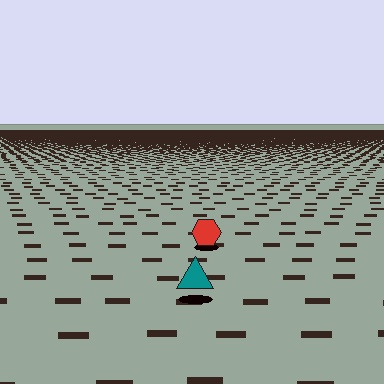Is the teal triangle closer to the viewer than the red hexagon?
Yes. The teal triangle is closer — you can tell from the texture gradient: the ground texture is coarser near it.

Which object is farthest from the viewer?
The red hexagon is farthest from the viewer. It appears smaller and the ground texture around it is denser.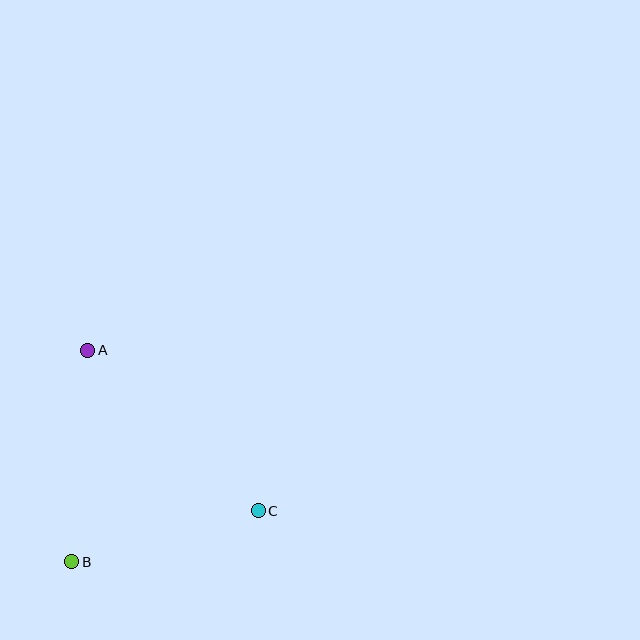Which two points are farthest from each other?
Points A and C are farthest from each other.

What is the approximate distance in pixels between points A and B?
The distance between A and B is approximately 212 pixels.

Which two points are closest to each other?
Points B and C are closest to each other.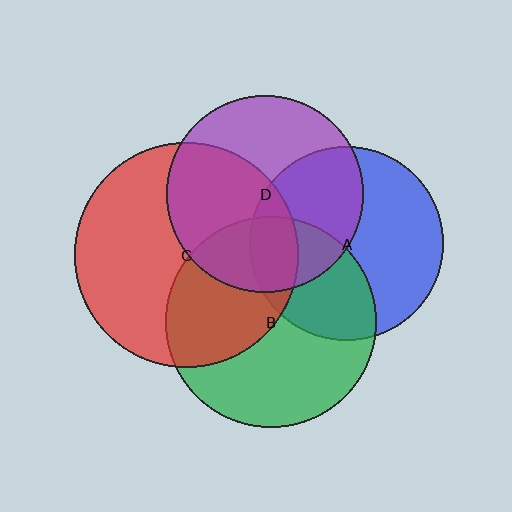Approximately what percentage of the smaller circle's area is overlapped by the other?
Approximately 40%.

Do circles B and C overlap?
Yes.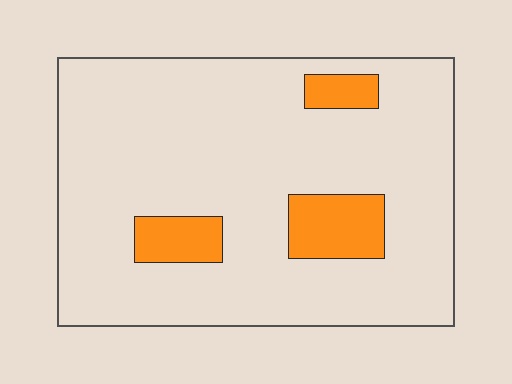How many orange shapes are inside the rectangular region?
3.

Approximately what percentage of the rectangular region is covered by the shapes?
Approximately 10%.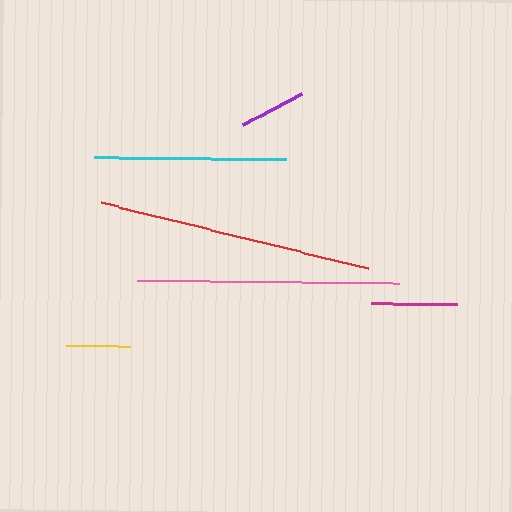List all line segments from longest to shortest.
From longest to shortest: red, pink, cyan, magenta, purple, yellow.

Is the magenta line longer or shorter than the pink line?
The pink line is longer than the magenta line.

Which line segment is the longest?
The red line is the longest at approximately 276 pixels.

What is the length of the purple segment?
The purple segment is approximately 65 pixels long.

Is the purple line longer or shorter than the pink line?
The pink line is longer than the purple line.